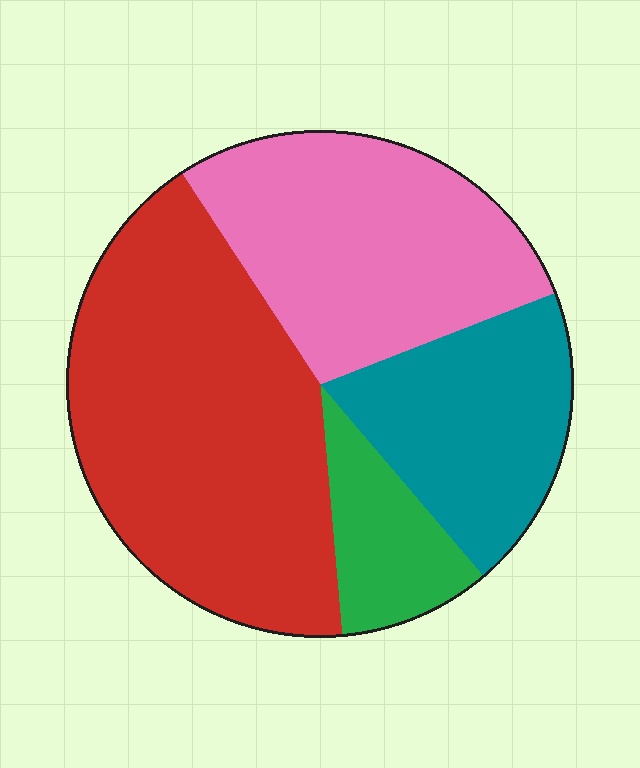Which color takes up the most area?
Red, at roughly 40%.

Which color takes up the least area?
Green, at roughly 10%.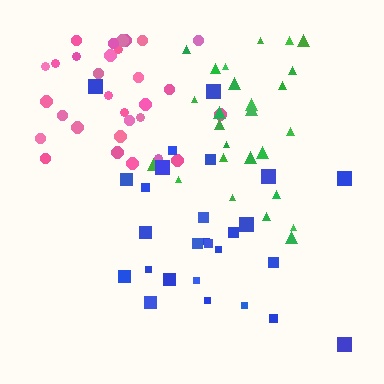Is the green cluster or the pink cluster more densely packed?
Pink.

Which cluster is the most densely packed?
Pink.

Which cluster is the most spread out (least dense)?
Blue.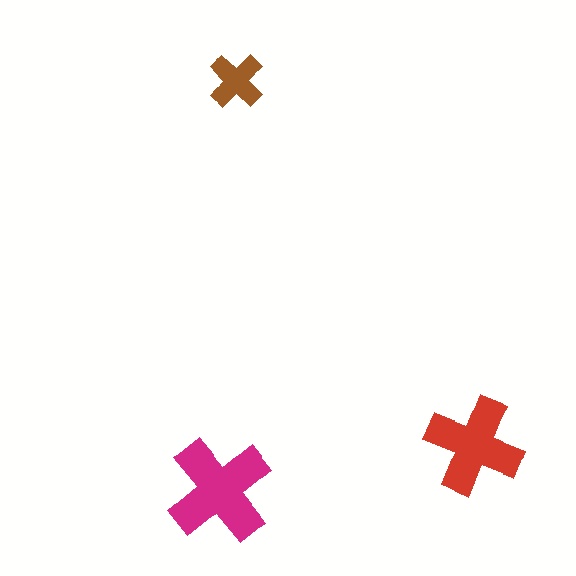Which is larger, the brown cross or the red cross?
The red one.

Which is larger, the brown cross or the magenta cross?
The magenta one.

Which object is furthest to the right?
The red cross is rightmost.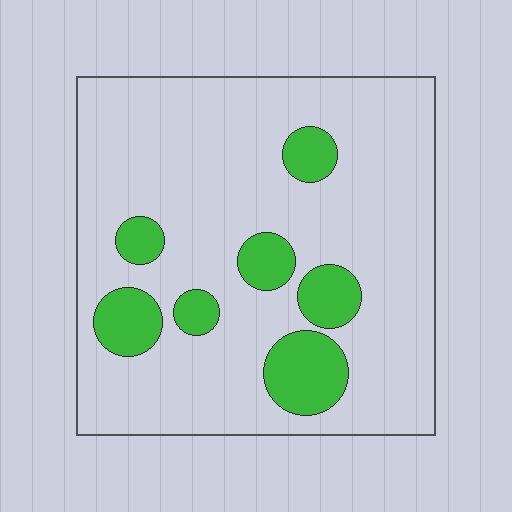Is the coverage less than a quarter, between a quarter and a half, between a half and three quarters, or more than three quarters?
Less than a quarter.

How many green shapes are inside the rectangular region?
7.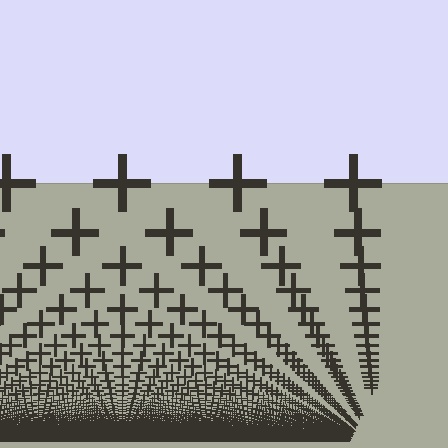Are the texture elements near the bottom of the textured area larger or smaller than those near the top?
Smaller. The gradient is inverted — elements near the bottom are smaller and denser.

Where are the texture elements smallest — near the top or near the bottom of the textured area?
Near the bottom.